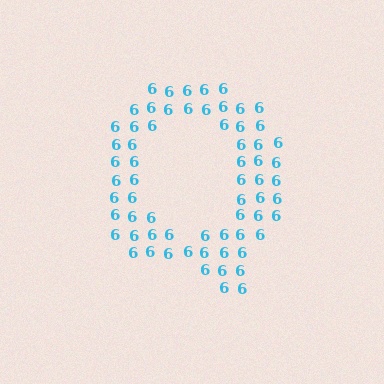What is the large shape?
The large shape is the letter Q.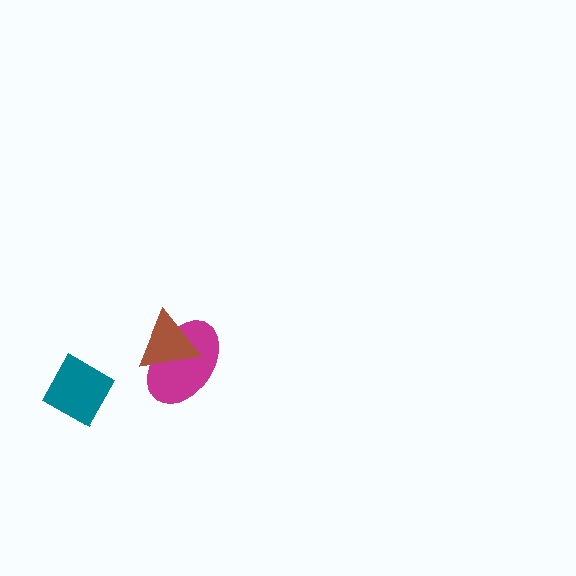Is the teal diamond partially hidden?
No, no other shape covers it.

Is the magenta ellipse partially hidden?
Yes, it is partially covered by another shape.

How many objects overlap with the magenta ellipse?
1 object overlaps with the magenta ellipse.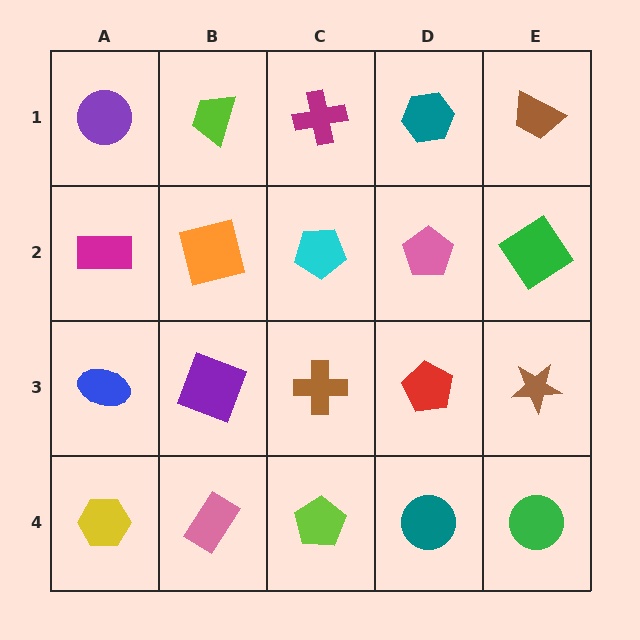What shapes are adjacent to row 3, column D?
A pink pentagon (row 2, column D), a teal circle (row 4, column D), a brown cross (row 3, column C), a brown star (row 3, column E).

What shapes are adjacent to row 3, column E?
A green diamond (row 2, column E), a green circle (row 4, column E), a red pentagon (row 3, column D).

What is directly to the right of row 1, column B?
A magenta cross.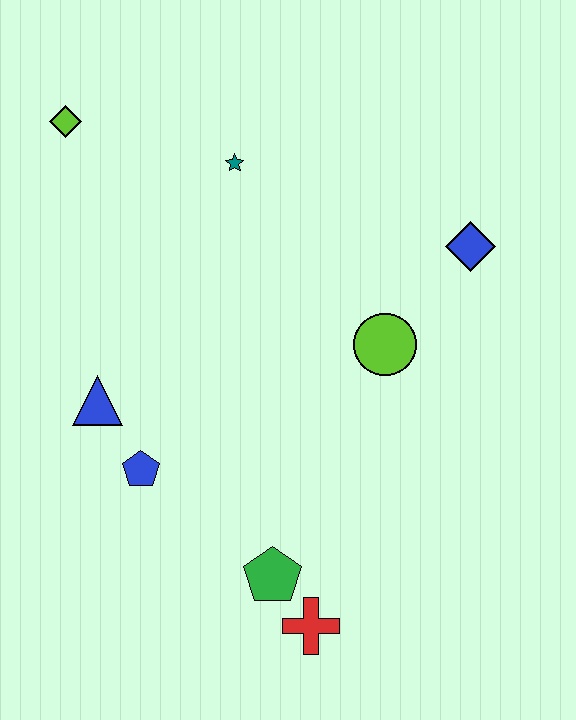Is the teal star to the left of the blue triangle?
No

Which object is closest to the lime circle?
The blue diamond is closest to the lime circle.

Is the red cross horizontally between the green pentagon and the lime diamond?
No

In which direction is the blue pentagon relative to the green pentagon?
The blue pentagon is to the left of the green pentagon.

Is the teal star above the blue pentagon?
Yes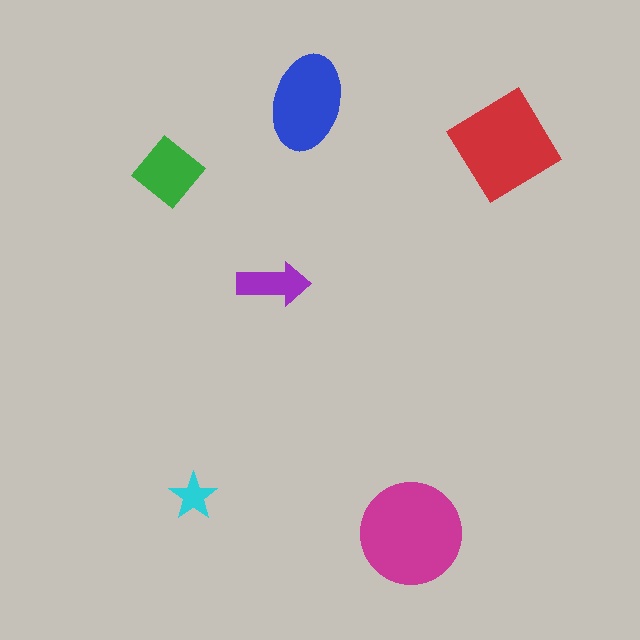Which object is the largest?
The magenta circle.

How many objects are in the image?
There are 6 objects in the image.